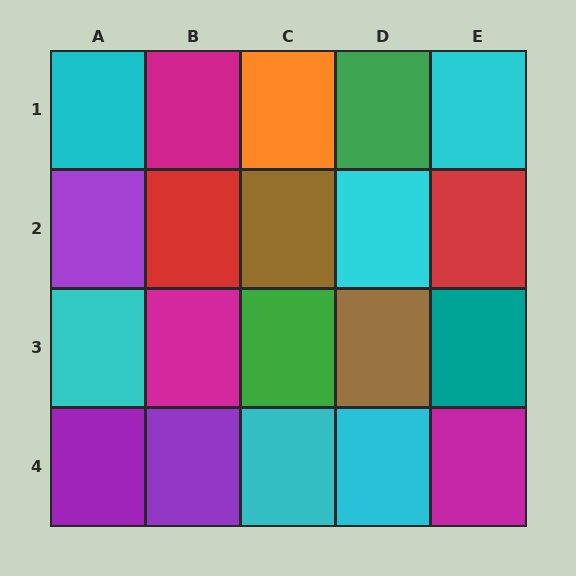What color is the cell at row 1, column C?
Orange.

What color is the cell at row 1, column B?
Magenta.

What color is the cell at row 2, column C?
Brown.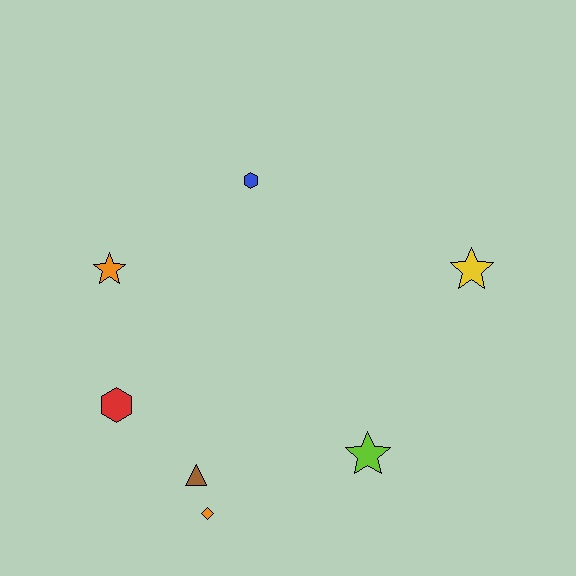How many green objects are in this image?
There are no green objects.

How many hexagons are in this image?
There are 2 hexagons.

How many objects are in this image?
There are 7 objects.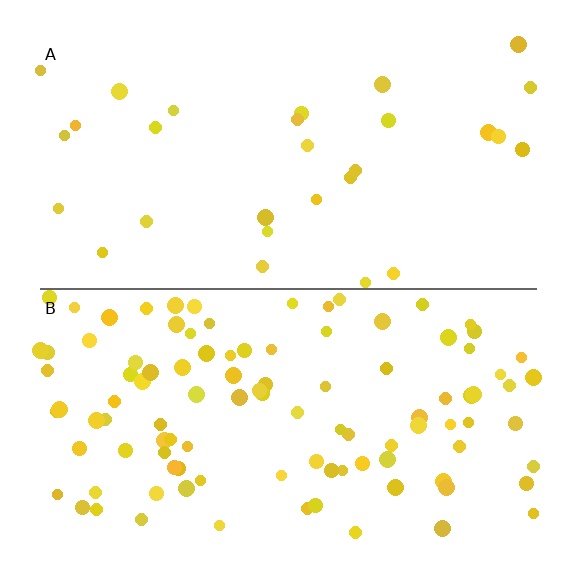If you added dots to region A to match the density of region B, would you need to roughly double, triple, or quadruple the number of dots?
Approximately quadruple.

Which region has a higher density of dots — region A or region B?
B (the bottom).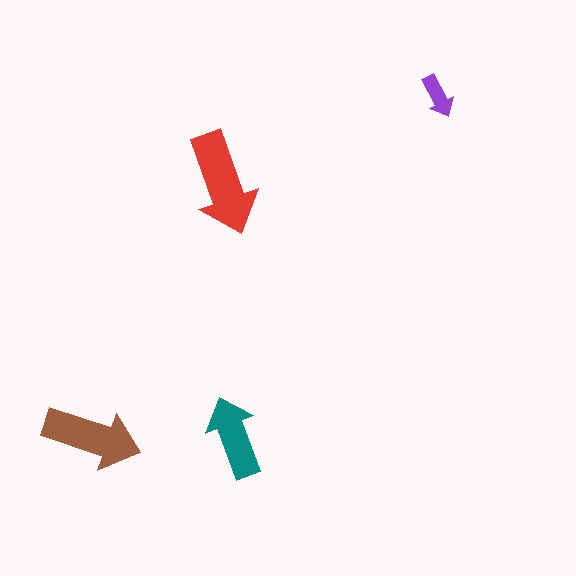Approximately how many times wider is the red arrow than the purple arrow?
About 2.5 times wider.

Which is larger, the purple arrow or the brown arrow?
The brown one.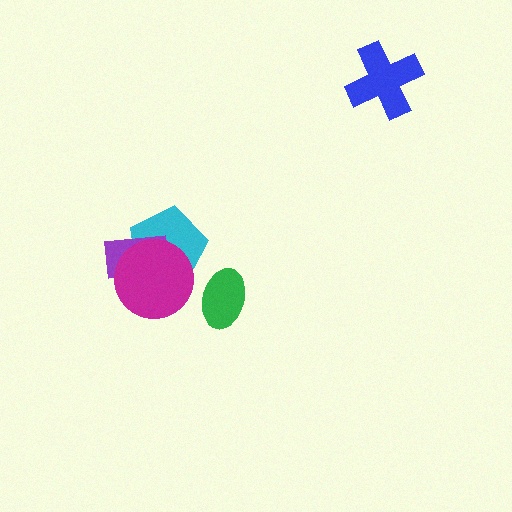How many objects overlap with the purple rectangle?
2 objects overlap with the purple rectangle.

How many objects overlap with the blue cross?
0 objects overlap with the blue cross.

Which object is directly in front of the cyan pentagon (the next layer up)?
The purple rectangle is directly in front of the cyan pentagon.